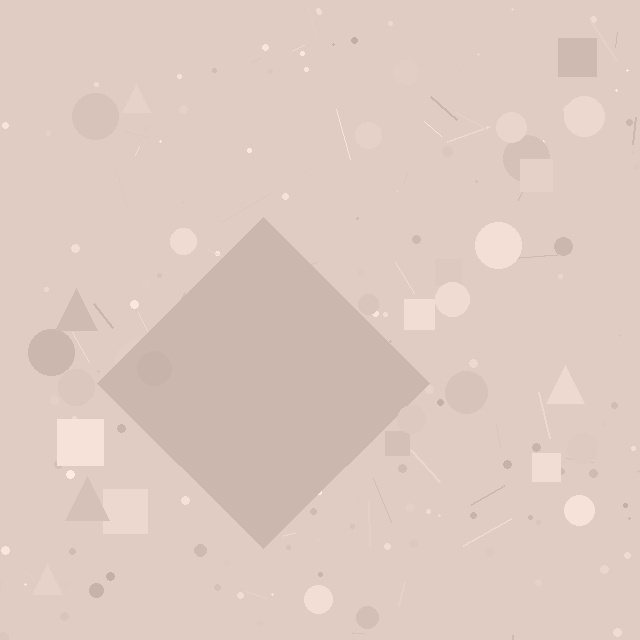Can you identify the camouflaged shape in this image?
The camouflaged shape is a diamond.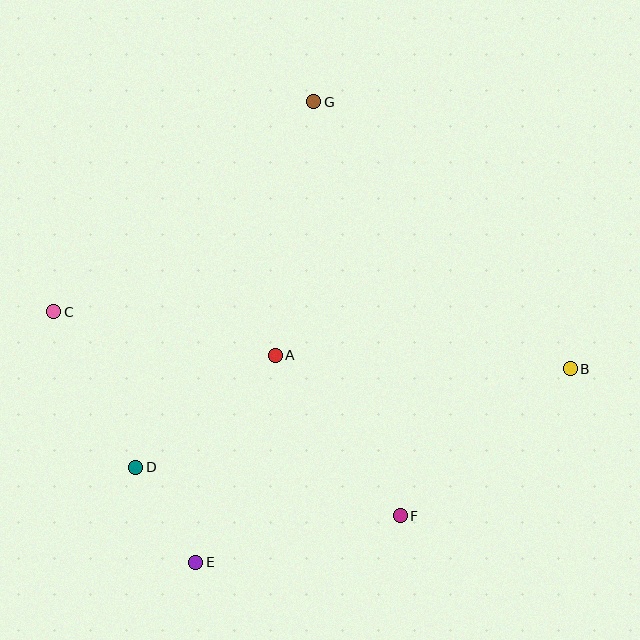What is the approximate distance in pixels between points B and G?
The distance between B and G is approximately 370 pixels.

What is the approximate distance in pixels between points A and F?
The distance between A and F is approximately 204 pixels.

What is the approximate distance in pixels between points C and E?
The distance between C and E is approximately 288 pixels.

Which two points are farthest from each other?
Points B and C are farthest from each other.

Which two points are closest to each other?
Points D and E are closest to each other.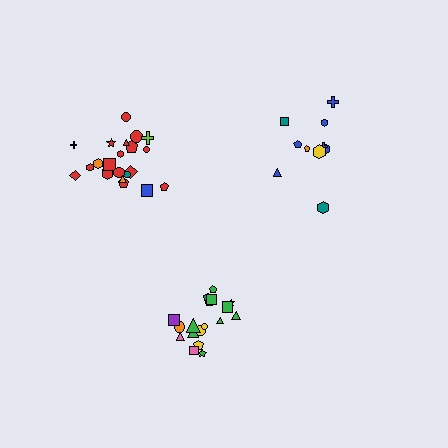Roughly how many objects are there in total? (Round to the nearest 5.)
Roughly 50 objects in total.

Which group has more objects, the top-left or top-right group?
The top-left group.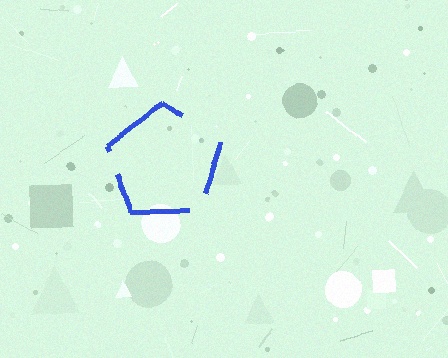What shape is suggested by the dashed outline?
The dashed outline suggests a pentagon.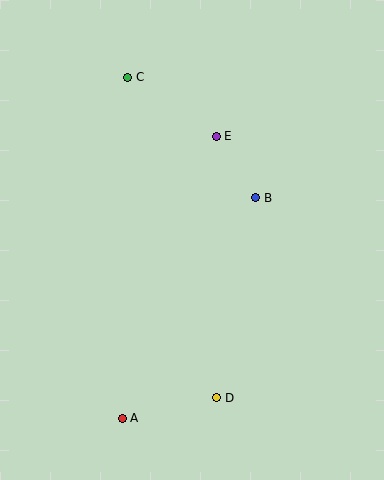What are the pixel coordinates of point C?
Point C is at (128, 77).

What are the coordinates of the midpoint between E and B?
The midpoint between E and B is at (236, 167).